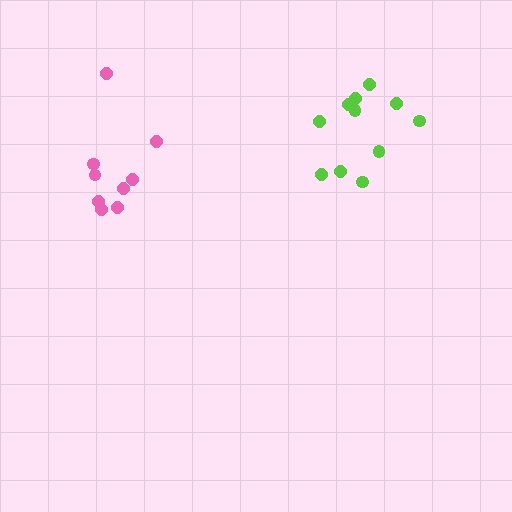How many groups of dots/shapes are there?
There are 2 groups.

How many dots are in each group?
Group 1: 11 dots, Group 2: 9 dots (20 total).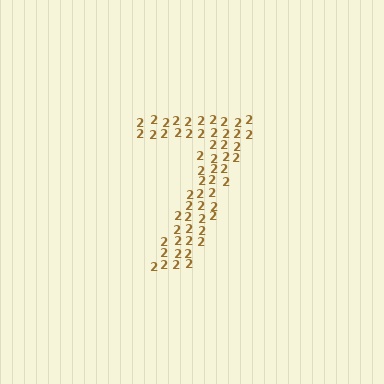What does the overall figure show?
The overall figure shows the digit 7.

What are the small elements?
The small elements are digit 2's.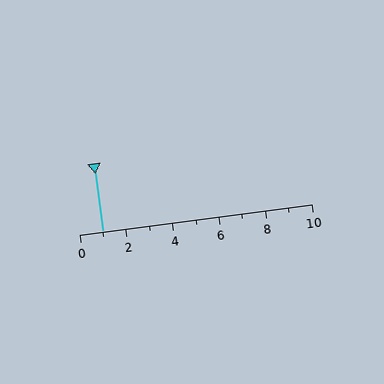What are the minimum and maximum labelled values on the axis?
The axis runs from 0 to 10.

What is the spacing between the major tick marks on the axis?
The major ticks are spaced 2 apart.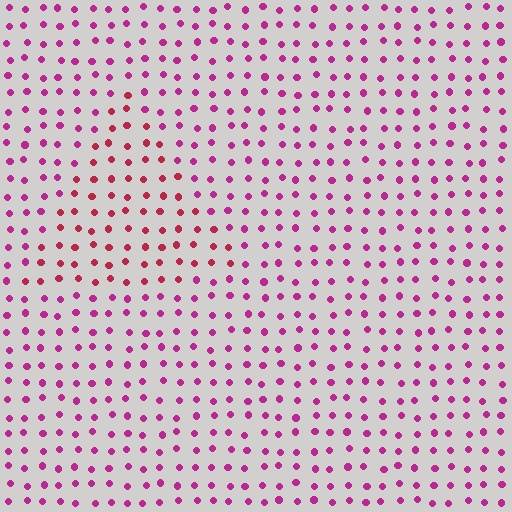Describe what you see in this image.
The image is filled with small magenta elements in a uniform arrangement. A triangle-shaped region is visible where the elements are tinted to a slightly different hue, forming a subtle color boundary.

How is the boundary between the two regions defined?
The boundary is defined purely by a slight shift in hue (about 31 degrees). Spacing, size, and orientation are identical on both sides.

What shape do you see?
I see a triangle.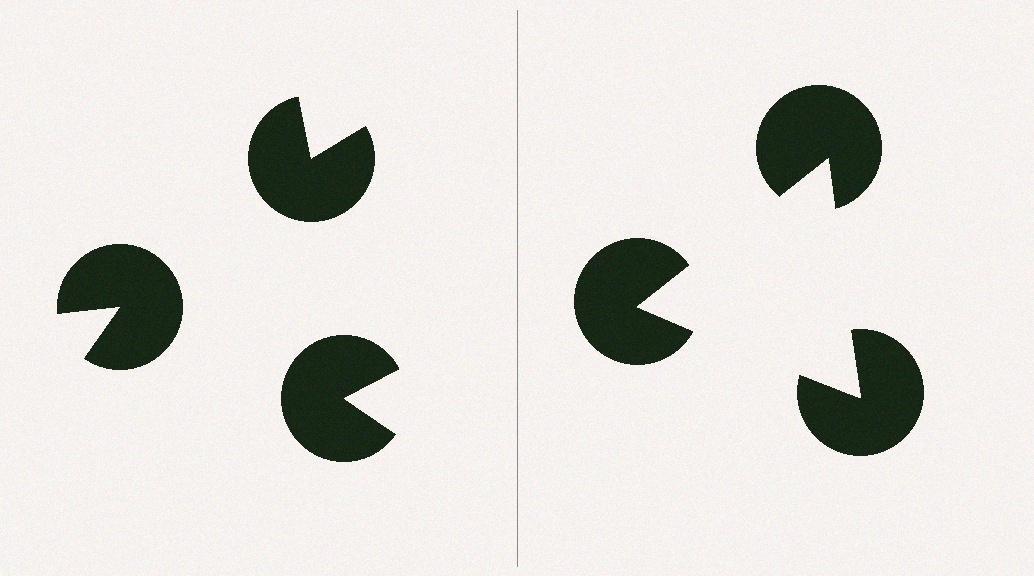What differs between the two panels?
The pac-man discs are positioned identically on both sides; only the wedge orientations differ. On the right they align to a triangle; on the left they are misaligned.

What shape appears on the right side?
An illusory triangle.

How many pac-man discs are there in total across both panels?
6 — 3 on each side.